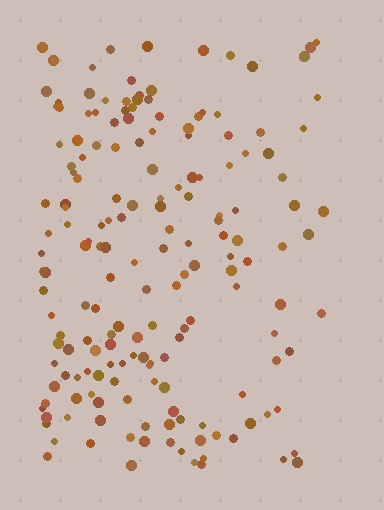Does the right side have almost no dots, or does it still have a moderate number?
Still a moderate number, just noticeably fewer than the left.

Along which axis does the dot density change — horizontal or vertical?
Horizontal.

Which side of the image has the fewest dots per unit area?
The right.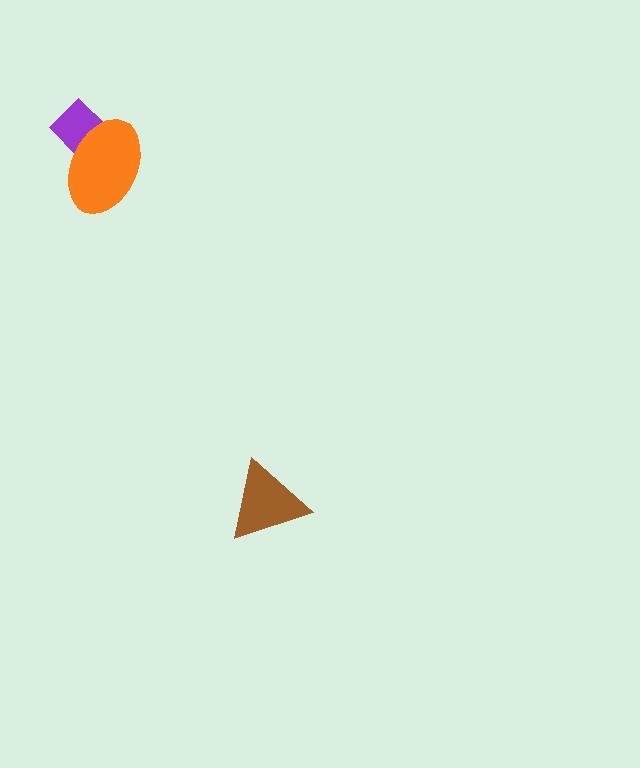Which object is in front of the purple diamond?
The orange ellipse is in front of the purple diamond.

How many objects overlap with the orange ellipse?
1 object overlaps with the orange ellipse.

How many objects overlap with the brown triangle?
0 objects overlap with the brown triangle.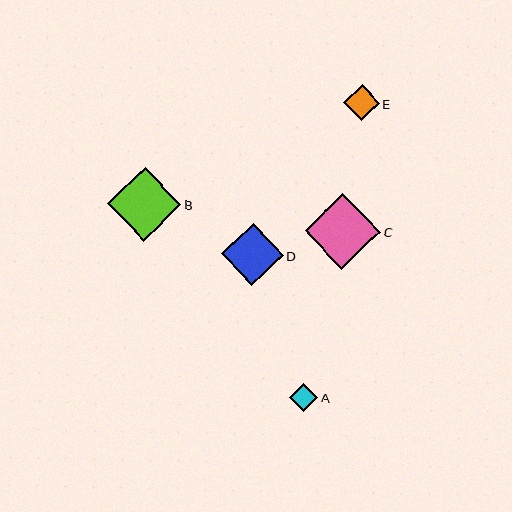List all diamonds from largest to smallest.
From largest to smallest: C, B, D, E, A.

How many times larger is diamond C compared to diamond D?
Diamond C is approximately 1.2 times the size of diamond D.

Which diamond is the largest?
Diamond C is the largest with a size of approximately 76 pixels.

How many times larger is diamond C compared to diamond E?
Diamond C is approximately 2.1 times the size of diamond E.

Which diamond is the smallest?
Diamond A is the smallest with a size of approximately 29 pixels.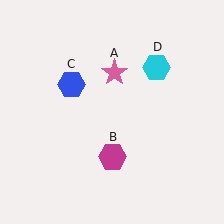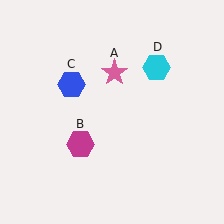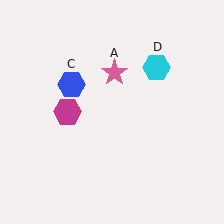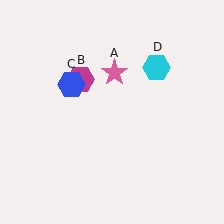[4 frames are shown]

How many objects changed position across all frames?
1 object changed position: magenta hexagon (object B).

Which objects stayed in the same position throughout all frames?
Pink star (object A) and blue hexagon (object C) and cyan hexagon (object D) remained stationary.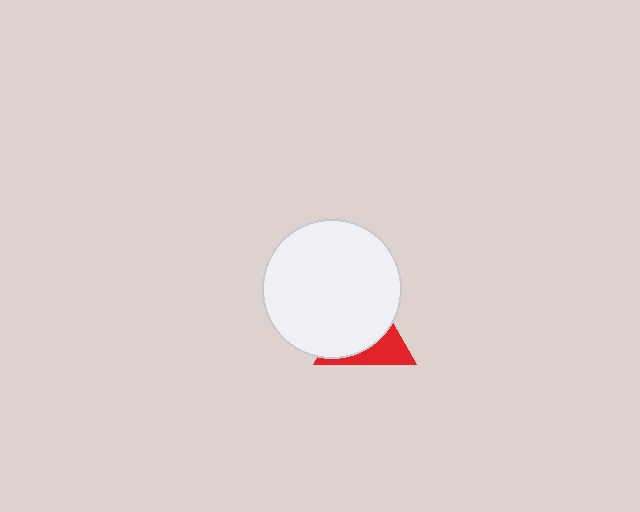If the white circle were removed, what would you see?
You would see the complete red triangle.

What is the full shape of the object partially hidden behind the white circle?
The partially hidden object is a red triangle.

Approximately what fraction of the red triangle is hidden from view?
Roughly 65% of the red triangle is hidden behind the white circle.